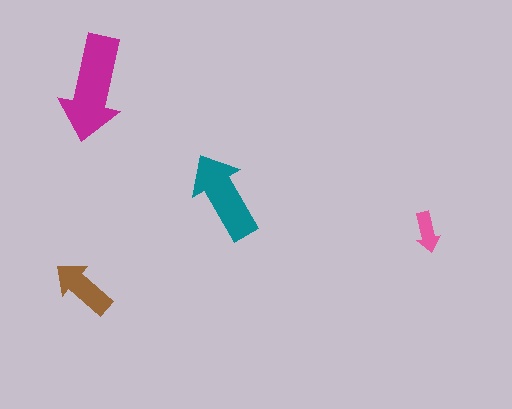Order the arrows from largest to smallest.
the magenta one, the teal one, the brown one, the pink one.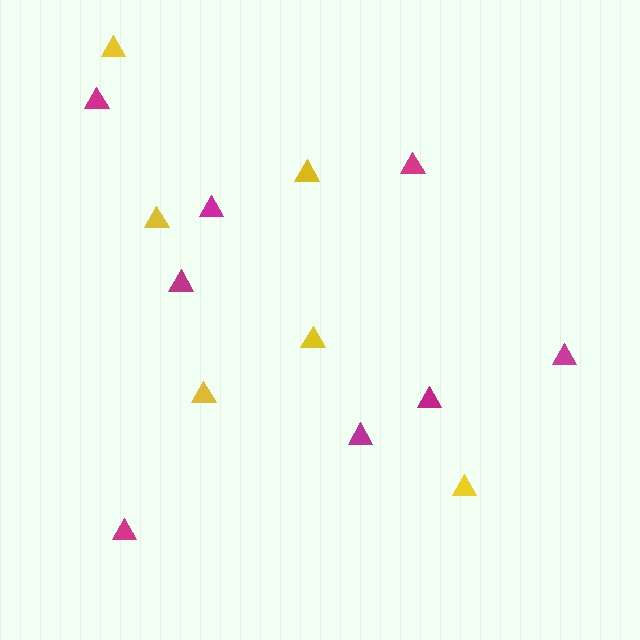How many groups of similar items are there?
There are 2 groups: one group of magenta triangles (8) and one group of yellow triangles (6).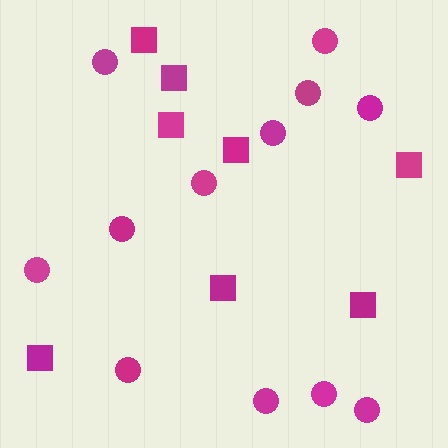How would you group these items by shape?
There are 2 groups: one group of squares (8) and one group of circles (12).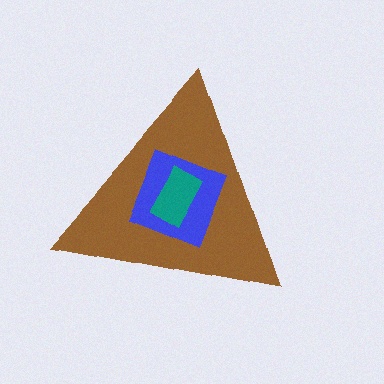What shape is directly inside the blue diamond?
The teal rectangle.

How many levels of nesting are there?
3.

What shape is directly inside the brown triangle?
The blue diamond.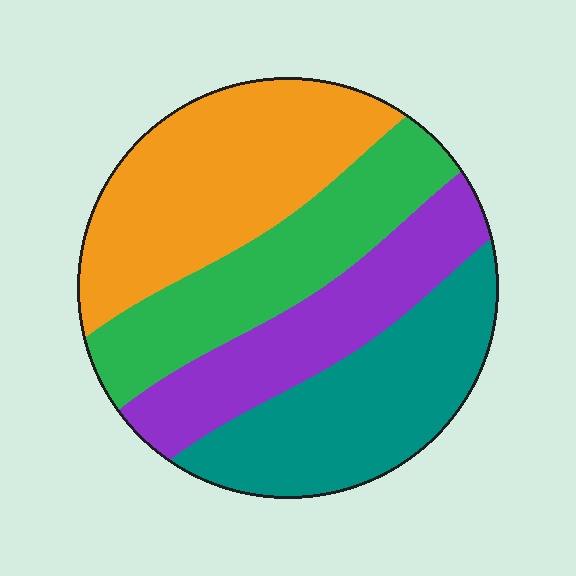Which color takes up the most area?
Orange, at roughly 30%.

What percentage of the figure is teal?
Teal takes up about one quarter (1/4) of the figure.